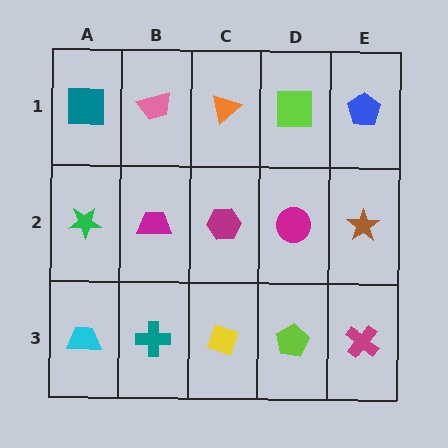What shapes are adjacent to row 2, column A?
A teal square (row 1, column A), a cyan trapezoid (row 3, column A), a magenta trapezoid (row 2, column B).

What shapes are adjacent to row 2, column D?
A lime square (row 1, column D), a lime pentagon (row 3, column D), a magenta hexagon (row 2, column C), a brown star (row 2, column E).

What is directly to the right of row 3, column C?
A lime pentagon.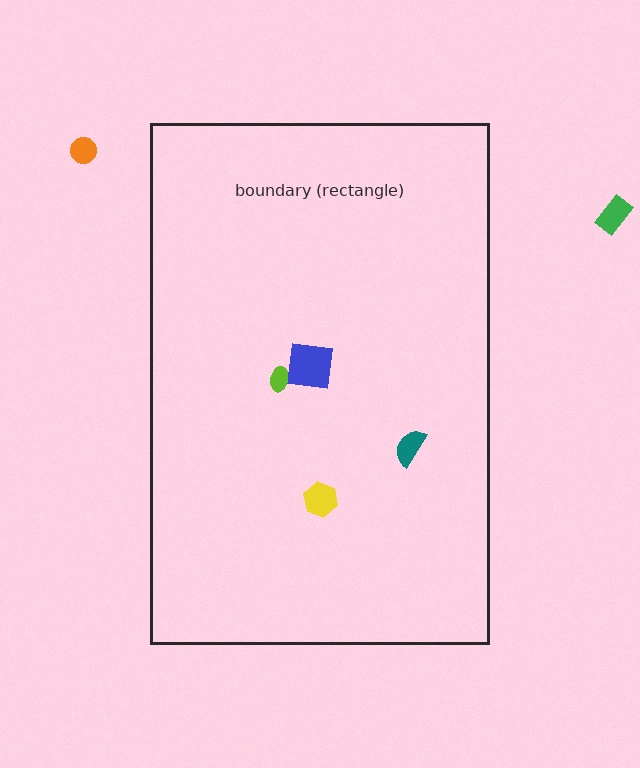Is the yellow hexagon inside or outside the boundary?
Inside.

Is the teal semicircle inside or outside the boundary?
Inside.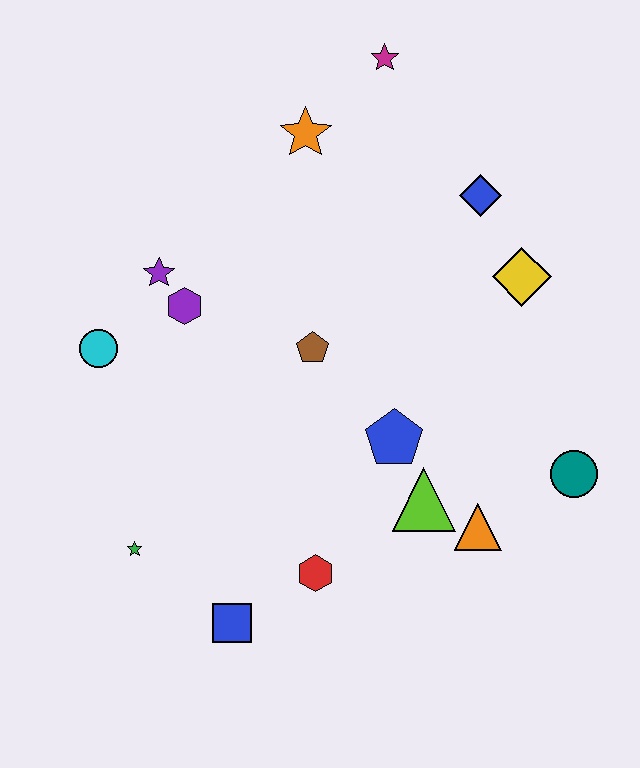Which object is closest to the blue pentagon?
The lime triangle is closest to the blue pentagon.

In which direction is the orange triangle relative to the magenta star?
The orange triangle is below the magenta star.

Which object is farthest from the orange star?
The blue square is farthest from the orange star.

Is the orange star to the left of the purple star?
No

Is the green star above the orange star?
No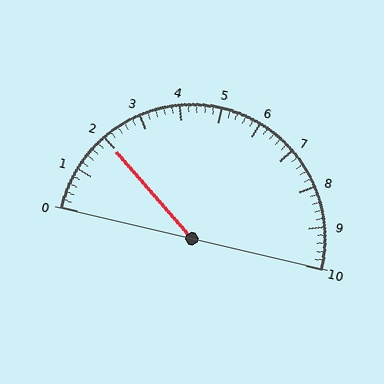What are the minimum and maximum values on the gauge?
The gauge ranges from 0 to 10.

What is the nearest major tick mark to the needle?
The nearest major tick mark is 2.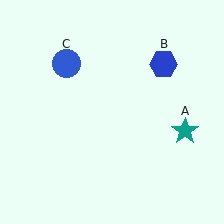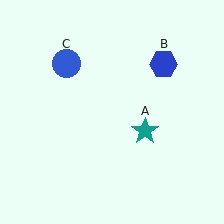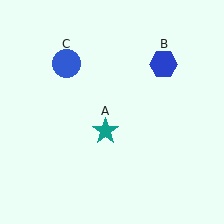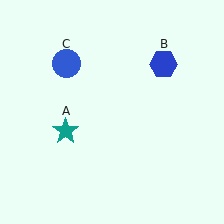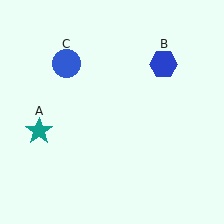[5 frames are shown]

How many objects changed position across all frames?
1 object changed position: teal star (object A).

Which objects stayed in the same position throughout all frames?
Blue hexagon (object B) and blue circle (object C) remained stationary.